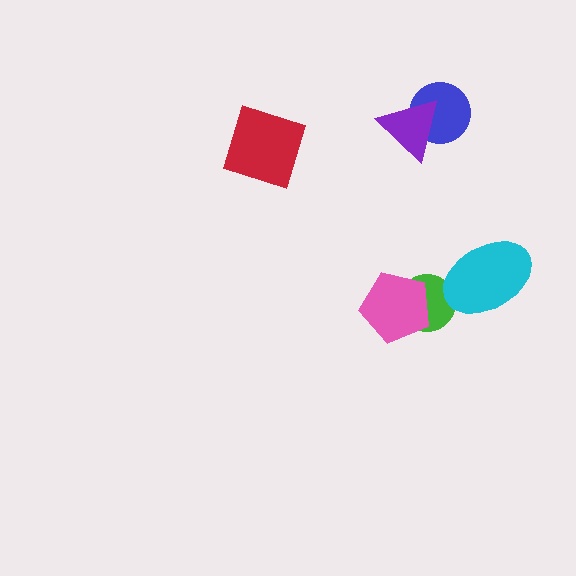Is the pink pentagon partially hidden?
No, no other shape covers it.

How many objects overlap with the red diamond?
0 objects overlap with the red diamond.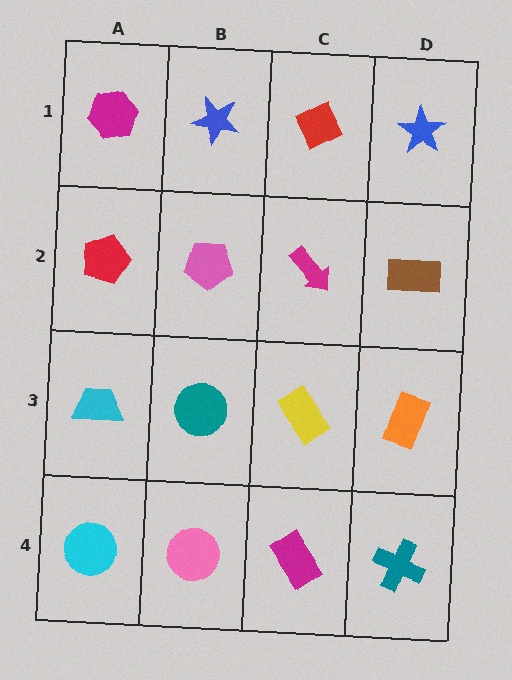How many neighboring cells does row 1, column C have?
3.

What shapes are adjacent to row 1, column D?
A brown rectangle (row 2, column D), a red diamond (row 1, column C).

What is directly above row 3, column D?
A brown rectangle.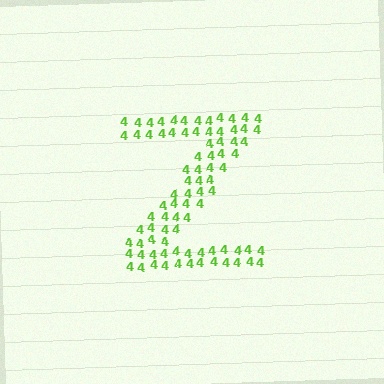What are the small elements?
The small elements are digit 4's.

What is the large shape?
The large shape is the letter Z.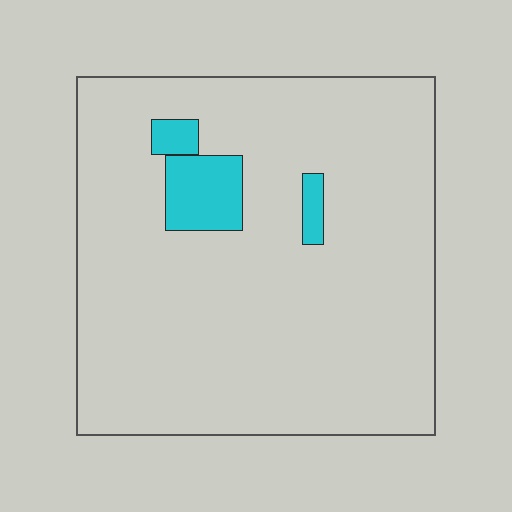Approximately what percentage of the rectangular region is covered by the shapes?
Approximately 5%.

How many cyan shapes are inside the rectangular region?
3.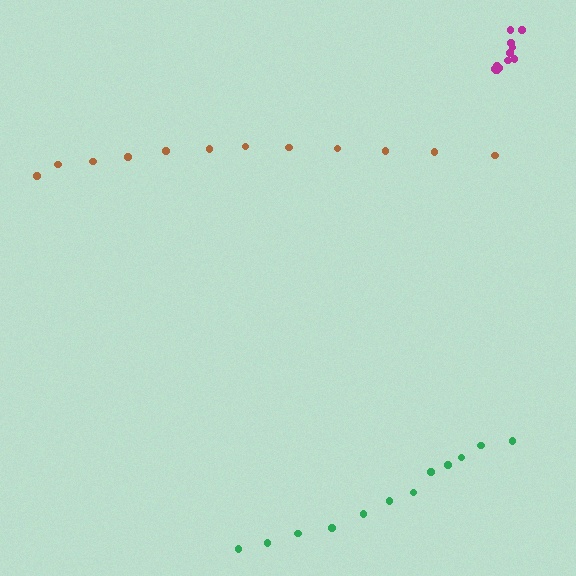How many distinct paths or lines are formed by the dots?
There are 3 distinct paths.